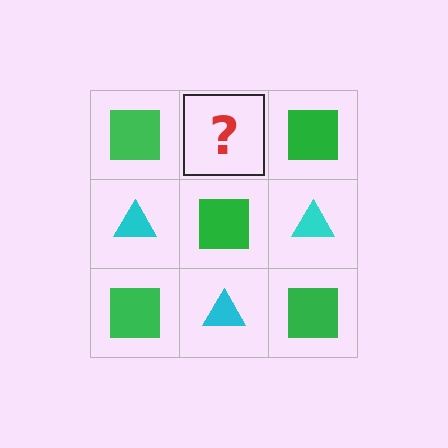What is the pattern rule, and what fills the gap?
The rule is that it alternates green square and cyan triangle in a checkerboard pattern. The gap should be filled with a cyan triangle.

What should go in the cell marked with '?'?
The missing cell should contain a cyan triangle.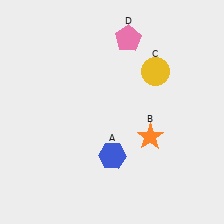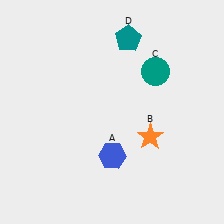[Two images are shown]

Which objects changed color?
C changed from yellow to teal. D changed from pink to teal.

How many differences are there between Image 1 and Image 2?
There are 2 differences between the two images.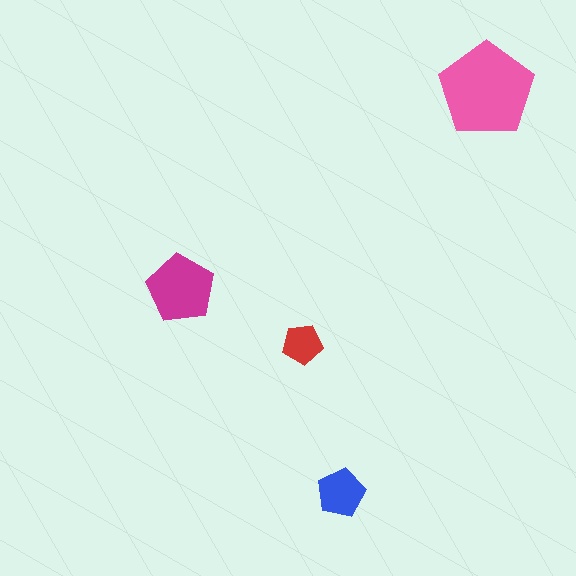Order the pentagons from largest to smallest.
the pink one, the magenta one, the blue one, the red one.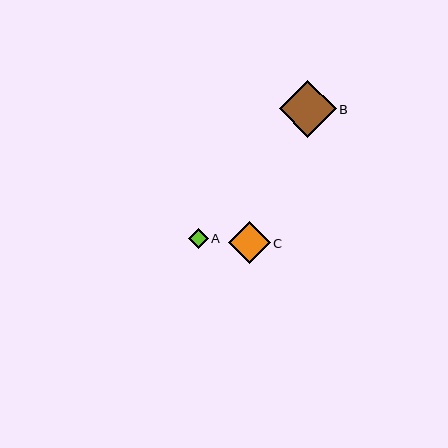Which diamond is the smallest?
Diamond A is the smallest with a size of approximately 20 pixels.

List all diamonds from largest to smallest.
From largest to smallest: B, C, A.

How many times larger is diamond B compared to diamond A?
Diamond B is approximately 2.9 times the size of diamond A.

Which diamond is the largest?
Diamond B is the largest with a size of approximately 57 pixels.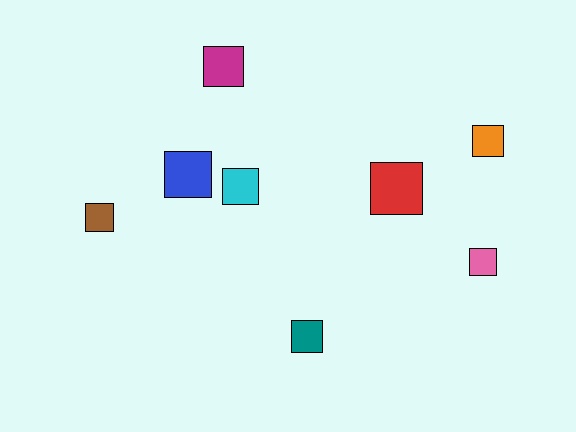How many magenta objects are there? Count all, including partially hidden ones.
There is 1 magenta object.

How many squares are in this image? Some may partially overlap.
There are 8 squares.